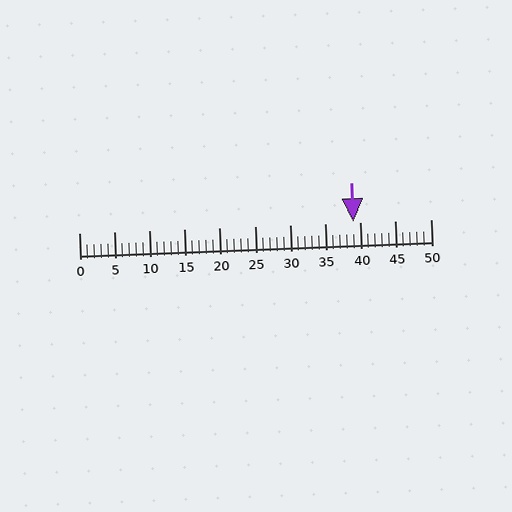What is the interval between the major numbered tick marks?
The major tick marks are spaced 5 units apart.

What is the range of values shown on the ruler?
The ruler shows values from 0 to 50.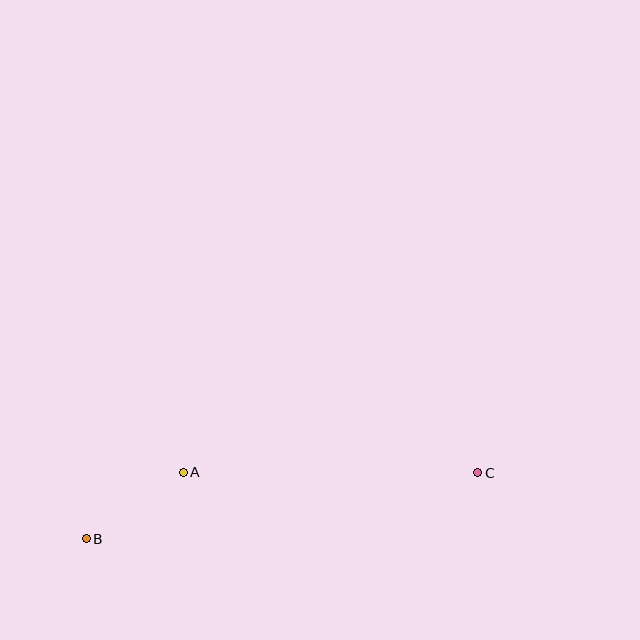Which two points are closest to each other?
Points A and B are closest to each other.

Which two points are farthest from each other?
Points B and C are farthest from each other.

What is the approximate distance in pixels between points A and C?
The distance between A and C is approximately 295 pixels.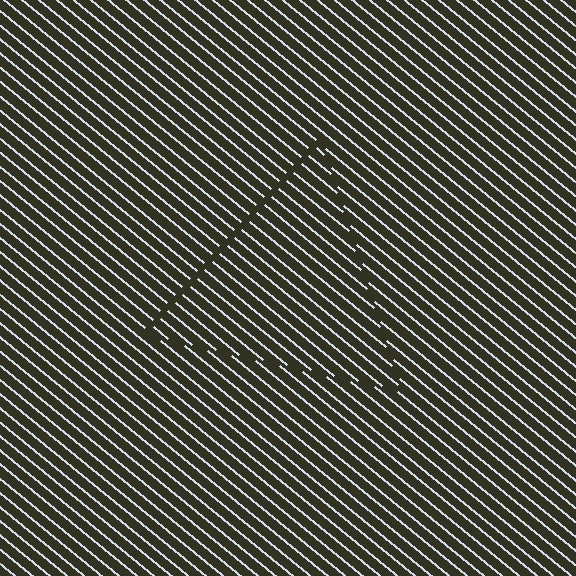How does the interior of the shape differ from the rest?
The interior of the shape contains the same grating, shifted by half a period — the contour is defined by the phase discontinuity where line-ends from the inner and outer gratings abut.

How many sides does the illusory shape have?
3 sides — the line-ends trace a triangle.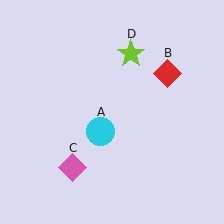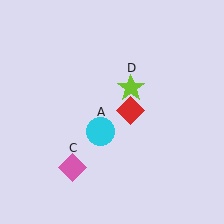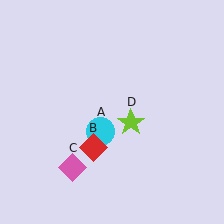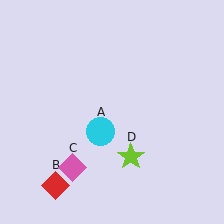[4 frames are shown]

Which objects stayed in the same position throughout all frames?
Cyan circle (object A) and pink diamond (object C) remained stationary.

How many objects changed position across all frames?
2 objects changed position: red diamond (object B), lime star (object D).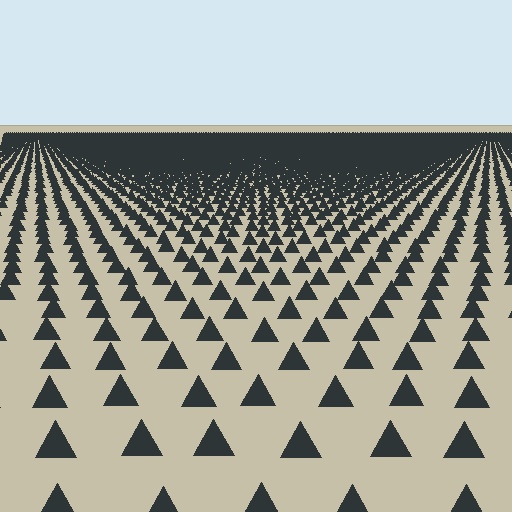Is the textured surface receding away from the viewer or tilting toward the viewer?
The surface is receding away from the viewer. Texture elements get smaller and denser toward the top.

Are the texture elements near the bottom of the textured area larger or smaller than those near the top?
Larger. Near the bottom, elements are closer to the viewer and appear at a bigger on-screen size.